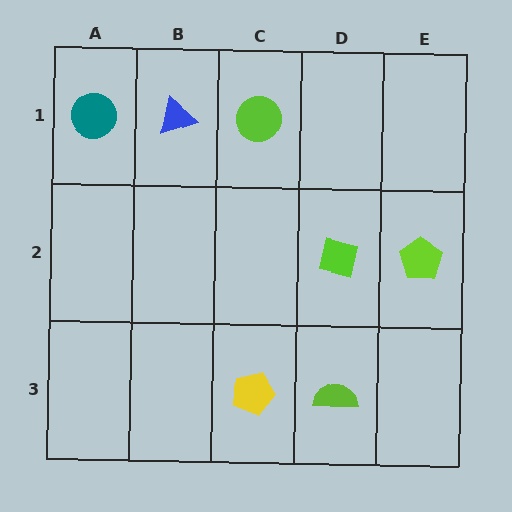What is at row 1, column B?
A blue triangle.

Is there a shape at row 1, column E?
No, that cell is empty.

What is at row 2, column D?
A lime square.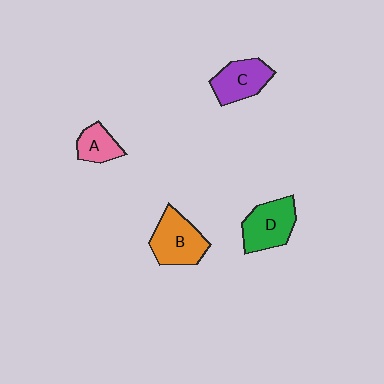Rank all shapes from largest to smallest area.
From largest to smallest: B (orange), D (green), C (purple), A (pink).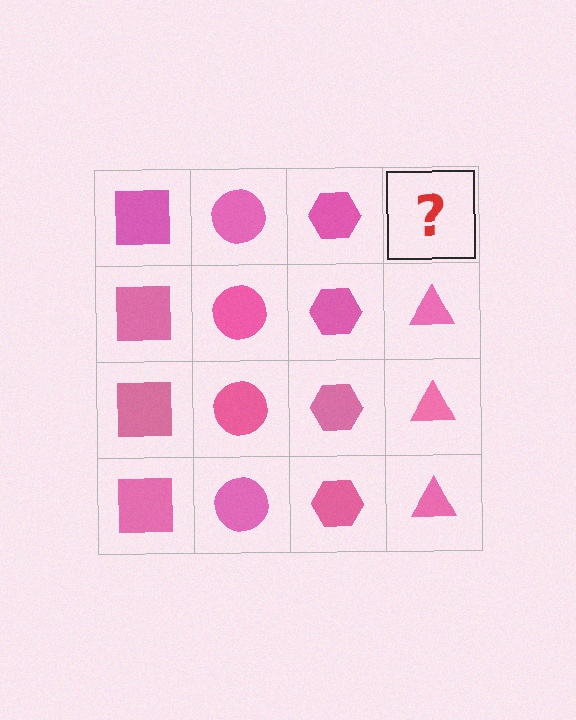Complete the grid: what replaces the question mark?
The question mark should be replaced with a pink triangle.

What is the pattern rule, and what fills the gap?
The rule is that each column has a consistent shape. The gap should be filled with a pink triangle.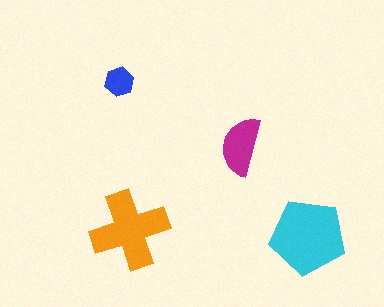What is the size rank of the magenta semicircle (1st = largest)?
3rd.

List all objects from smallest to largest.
The blue hexagon, the magenta semicircle, the orange cross, the cyan pentagon.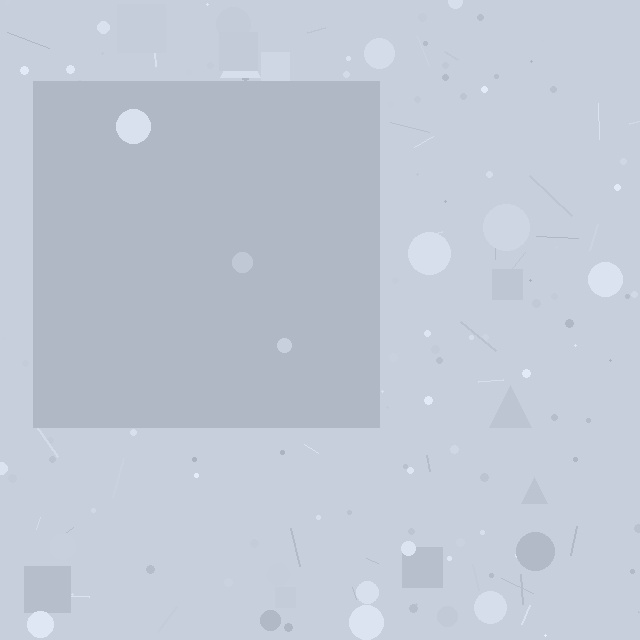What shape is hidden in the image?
A square is hidden in the image.